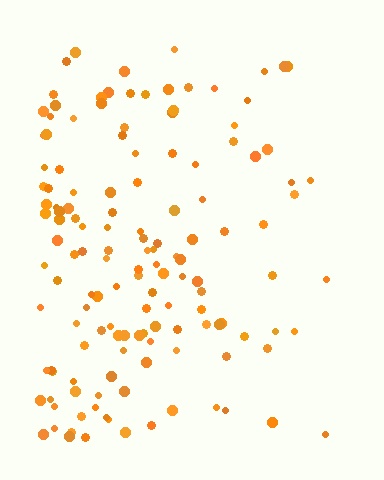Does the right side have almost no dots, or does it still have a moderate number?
Still a moderate number, just noticeably fewer than the left.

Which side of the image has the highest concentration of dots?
The left.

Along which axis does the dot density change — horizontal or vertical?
Horizontal.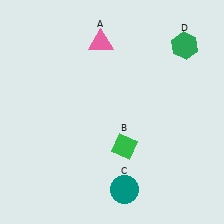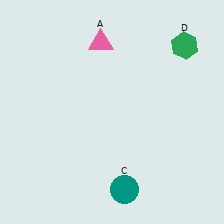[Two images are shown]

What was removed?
The green diamond (B) was removed in Image 2.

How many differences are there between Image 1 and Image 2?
There is 1 difference between the two images.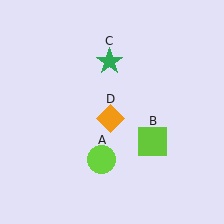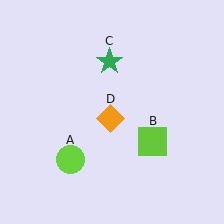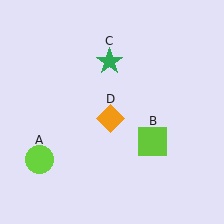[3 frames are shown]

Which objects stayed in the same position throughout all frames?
Lime square (object B) and green star (object C) and orange diamond (object D) remained stationary.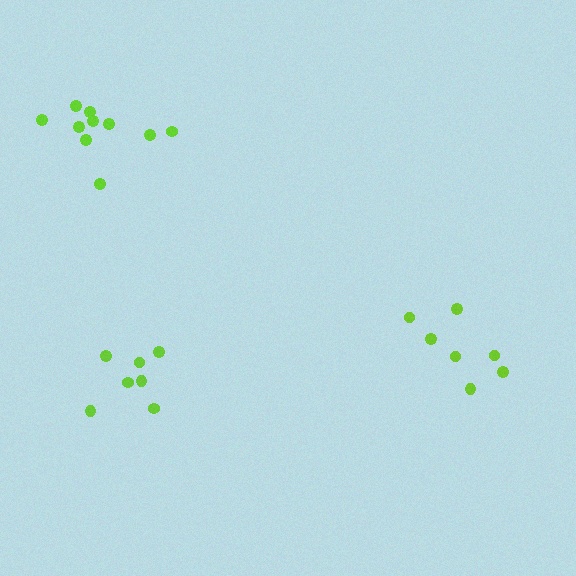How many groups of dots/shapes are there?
There are 3 groups.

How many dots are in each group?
Group 1: 7 dots, Group 2: 7 dots, Group 3: 10 dots (24 total).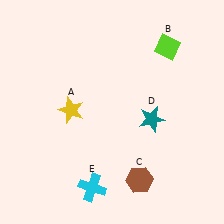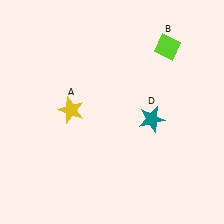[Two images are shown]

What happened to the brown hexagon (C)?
The brown hexagon (C) was removed in Image 2. It was in the bottom-right area of Image 1.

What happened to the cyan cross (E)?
The cyan cross (E) was removed in Image 2. It was in the bottom-left area of Image 1.